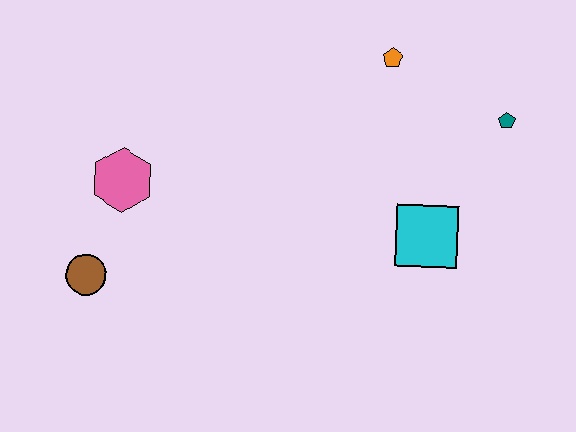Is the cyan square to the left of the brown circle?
No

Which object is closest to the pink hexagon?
The brown circle is closest to the pink hexagon.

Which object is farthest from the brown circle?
The teal pentagon is farthest from the brown circle.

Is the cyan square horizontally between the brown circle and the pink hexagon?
No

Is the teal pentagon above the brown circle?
Yes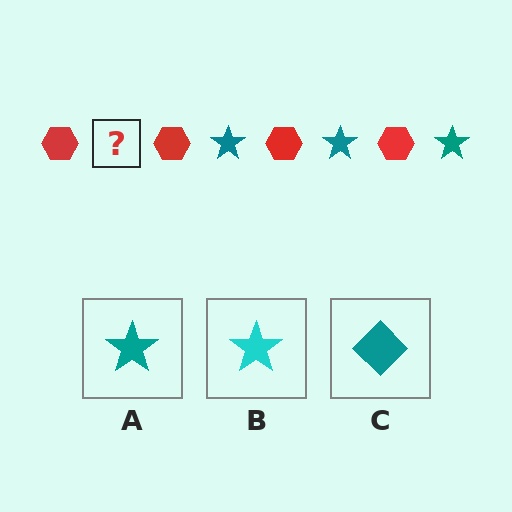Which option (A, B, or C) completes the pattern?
A.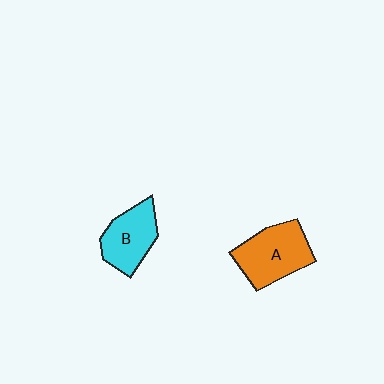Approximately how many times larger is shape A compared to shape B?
Approximately 1.2 times.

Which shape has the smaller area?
Shape B (cyan).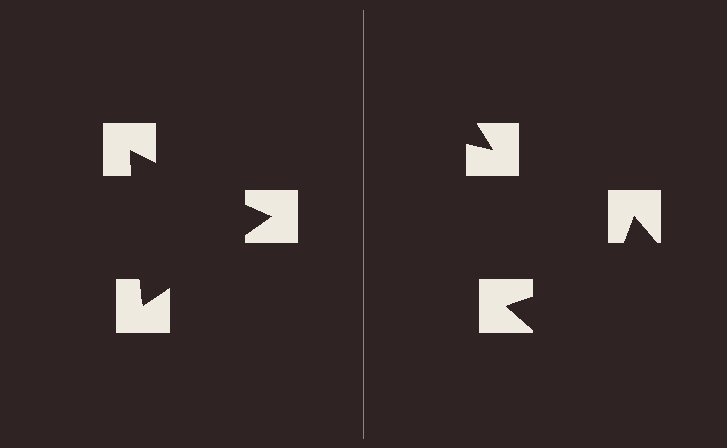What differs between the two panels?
The notched squares are positioned identically on both sides; only the wedge orientations differ. On the left they align to a triangle; on the right they are misaligned.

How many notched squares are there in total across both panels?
6 — 3 on each side.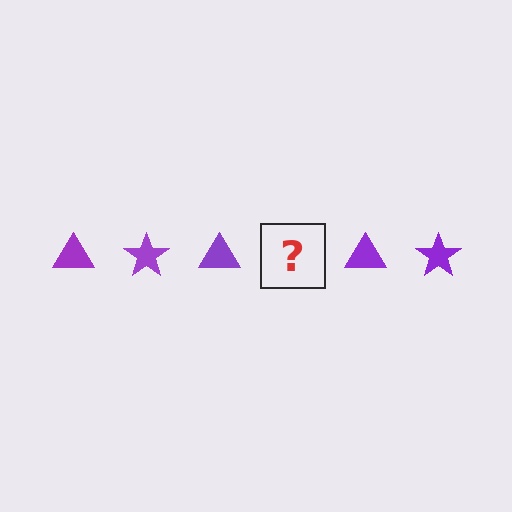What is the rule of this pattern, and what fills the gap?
The rule is that the pattern cycles through triangle, star shapes in purple. The gap should be filled with a purple star.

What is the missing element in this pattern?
The missing element is a purple star.